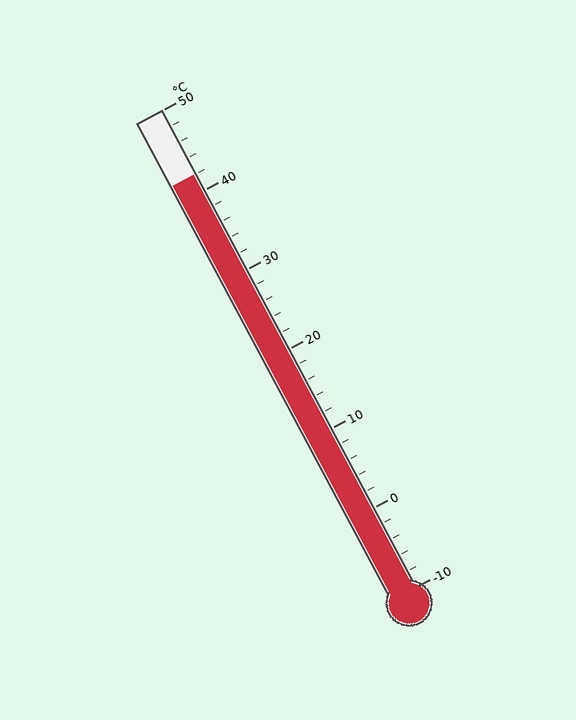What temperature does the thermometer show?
The thermometer shows approximately 42°C.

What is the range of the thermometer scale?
The thermometer scale ranges from -10°C to 50°C.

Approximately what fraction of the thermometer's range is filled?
The thermometer is filled to approximately 85% of its range.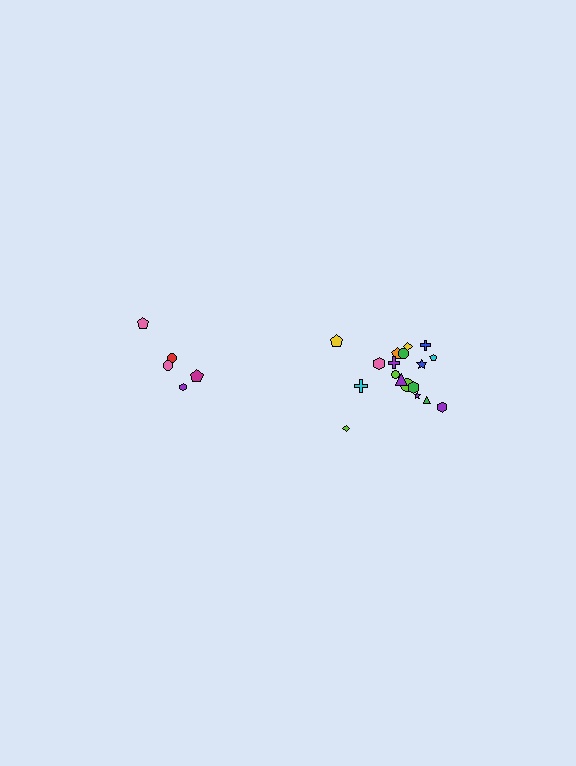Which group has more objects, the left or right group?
The right group.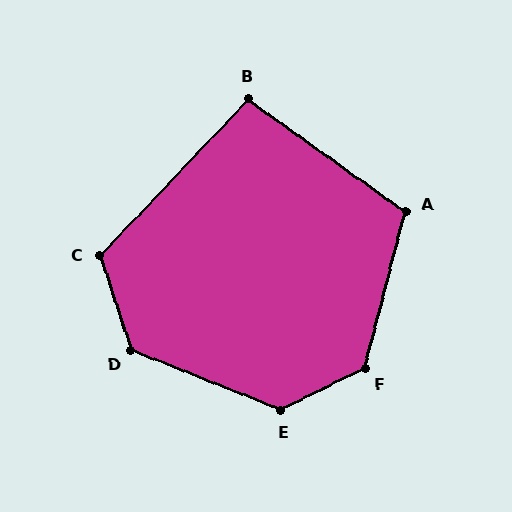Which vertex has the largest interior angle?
E, at approximately 132 degrees.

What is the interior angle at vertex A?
Approximately 111 degrees (obtuse).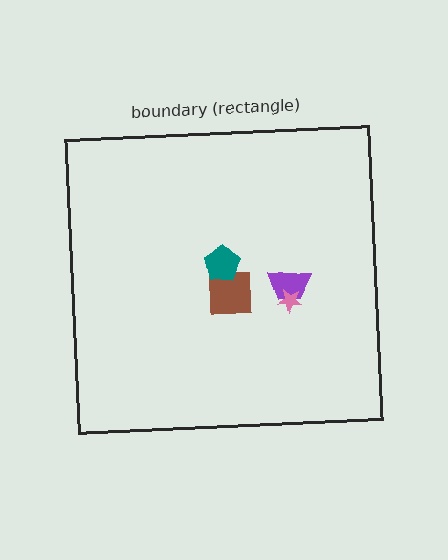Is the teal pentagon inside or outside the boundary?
Inside.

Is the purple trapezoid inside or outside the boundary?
Inside.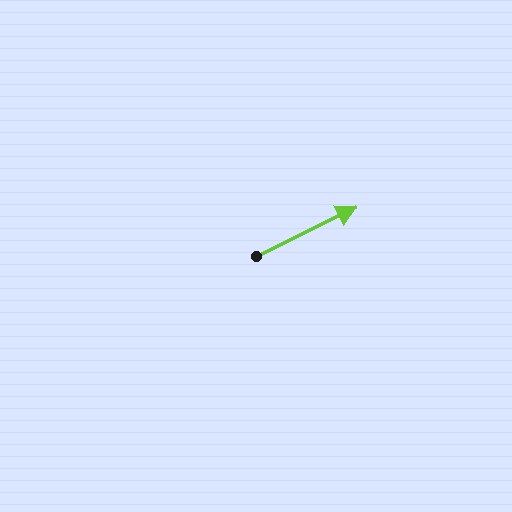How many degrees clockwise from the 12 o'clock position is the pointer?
Approximately 64 degrees.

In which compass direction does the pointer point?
Northeast.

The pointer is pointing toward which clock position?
Roughly 2 o'clock.